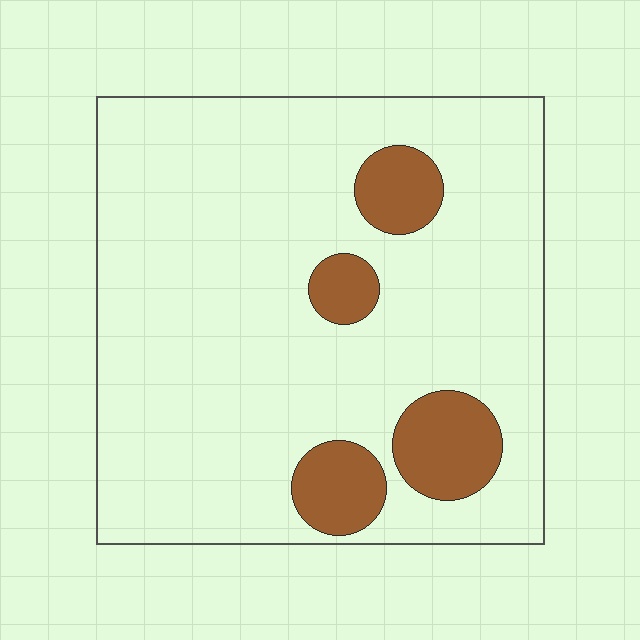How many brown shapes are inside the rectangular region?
4.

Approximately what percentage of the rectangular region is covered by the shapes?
Approximately 15%.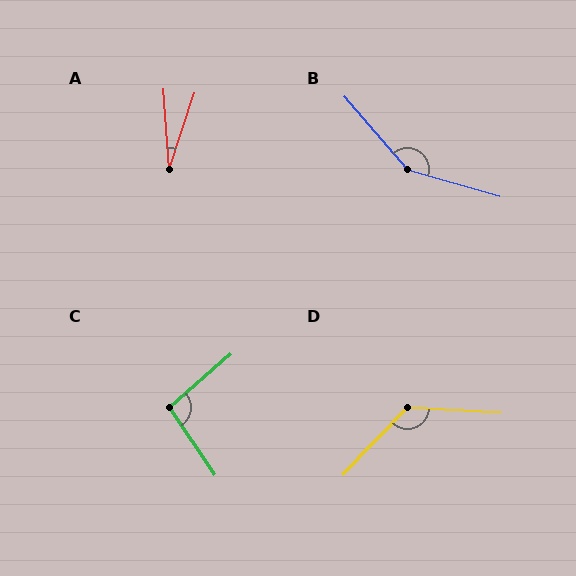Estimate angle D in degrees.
Approximately 131 degrees.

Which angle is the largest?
B, at approximately 147 degrees.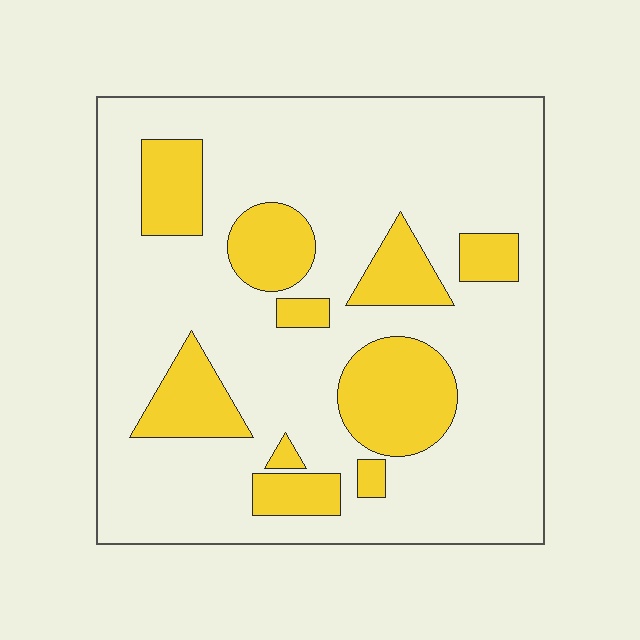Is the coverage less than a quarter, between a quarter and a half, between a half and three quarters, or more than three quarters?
Less than a quarter.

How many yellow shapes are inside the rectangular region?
10.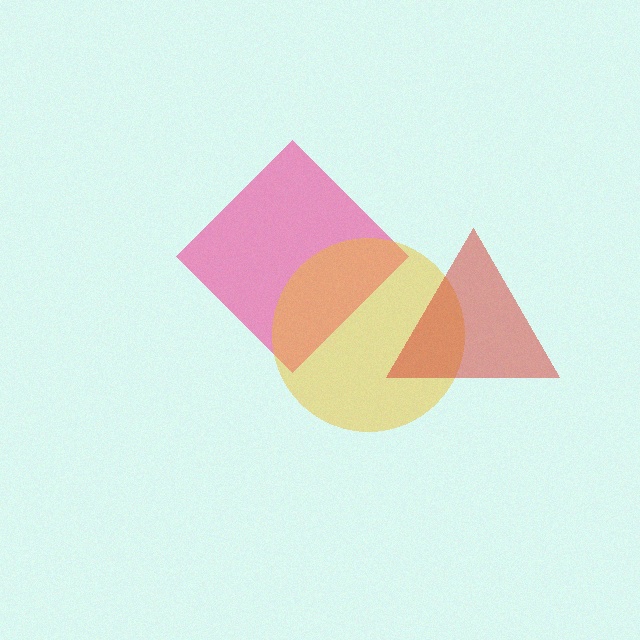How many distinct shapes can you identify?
There are 3 distinct shapes: a pink diamond, a yellow circle, a red triangle.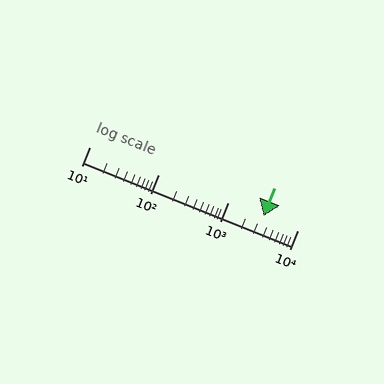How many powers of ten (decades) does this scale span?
The scale spans 3 decades, from 10 to 10000.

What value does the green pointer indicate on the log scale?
The pointer indicates approximately 3200.